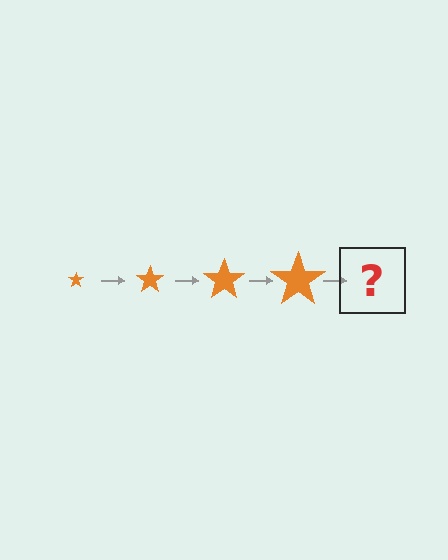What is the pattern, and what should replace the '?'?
The pattern is that the star gets progressively larger each step. The '?' should be an orange star, larger than the previous one.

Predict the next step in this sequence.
The next step is an orange star, larger than the previous one.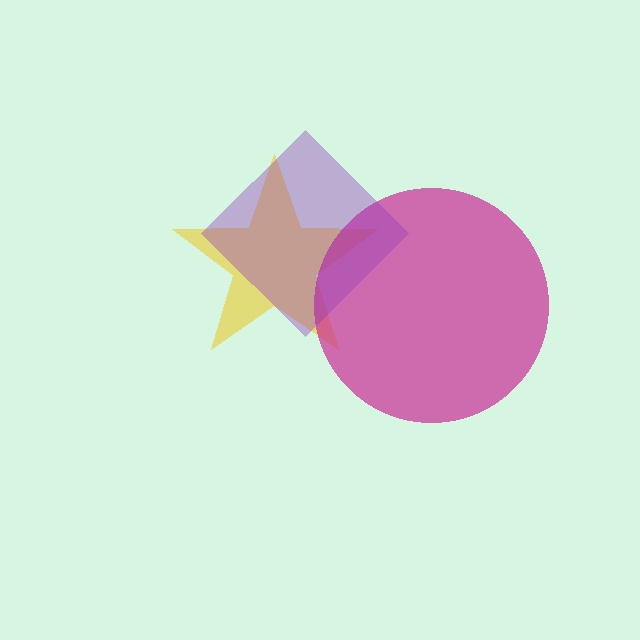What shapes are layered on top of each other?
The layered shapes are: a yellow star, a magenta circle, a purple diamond.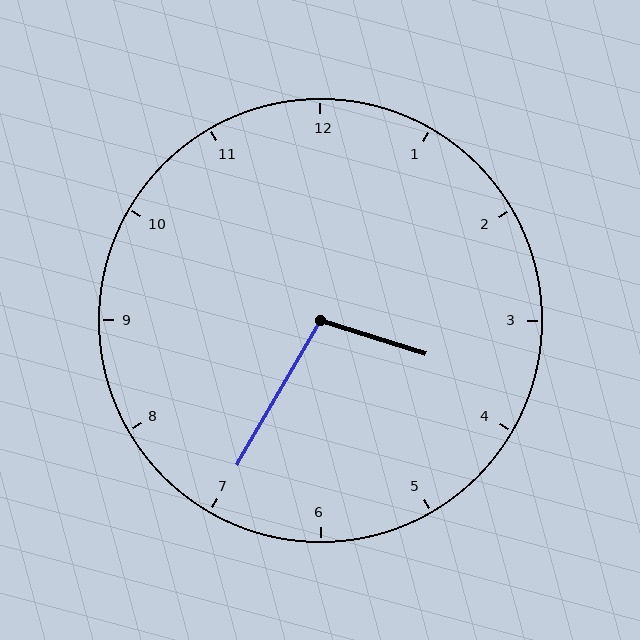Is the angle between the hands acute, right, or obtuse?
It is obtuse.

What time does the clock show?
3:35.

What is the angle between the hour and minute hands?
Approximately 102 degrees.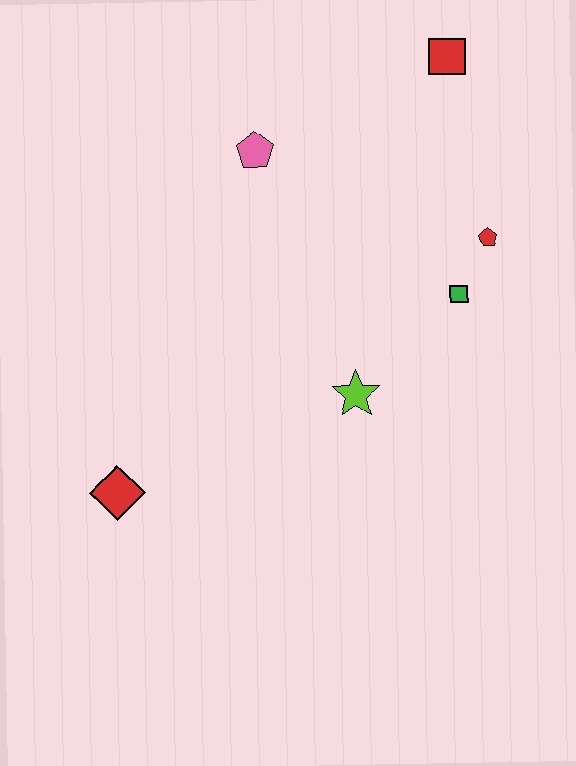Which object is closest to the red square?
The red pentagon is closest to the red square.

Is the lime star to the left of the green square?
Yes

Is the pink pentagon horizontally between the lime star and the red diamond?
Yes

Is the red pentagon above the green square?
Yes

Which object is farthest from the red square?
The red diamond is farthest from the red square.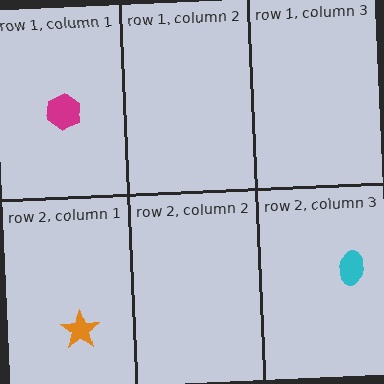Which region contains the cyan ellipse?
The row 2, column 3 region.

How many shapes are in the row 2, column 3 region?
1.